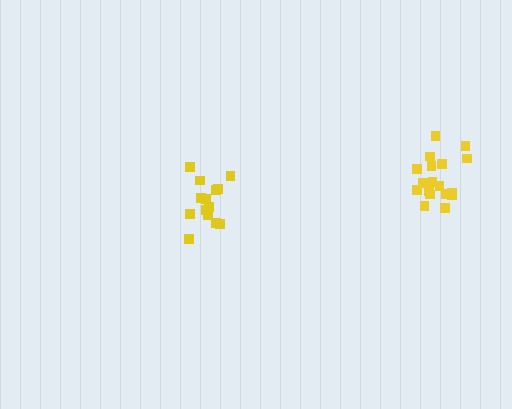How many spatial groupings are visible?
There are 2 spatial groupings.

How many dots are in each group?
Group 1: 14 dots, Group 2: 18 dots (32 total).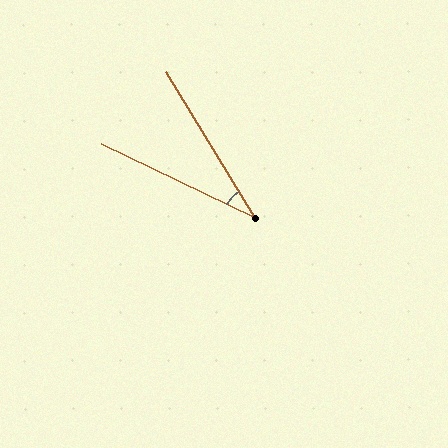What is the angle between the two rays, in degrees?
Approximately 33 degrees.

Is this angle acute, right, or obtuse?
It is acute.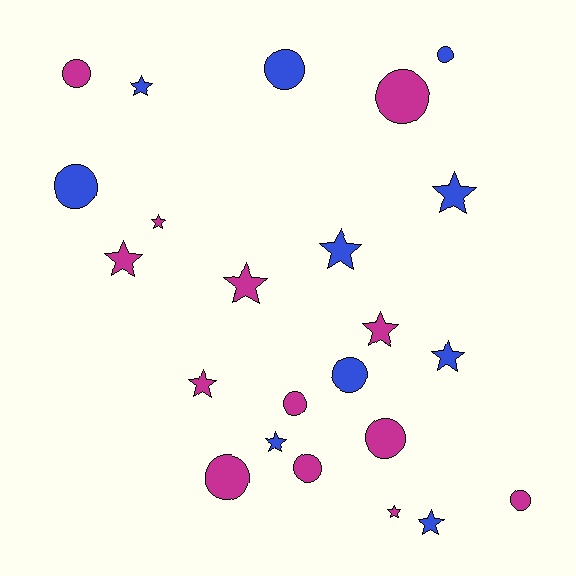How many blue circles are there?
There are 4 blue circles.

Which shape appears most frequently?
Star, with 12 objects.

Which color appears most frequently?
Magenta, with 13 objects.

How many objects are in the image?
There are 23 objects.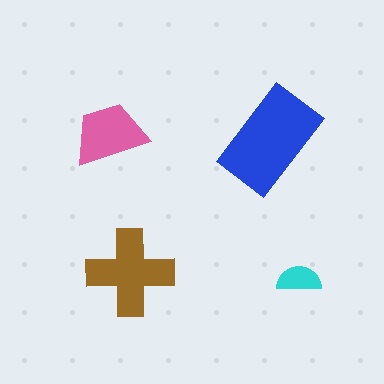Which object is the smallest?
The cyan semicircle.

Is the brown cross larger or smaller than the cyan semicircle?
Larger.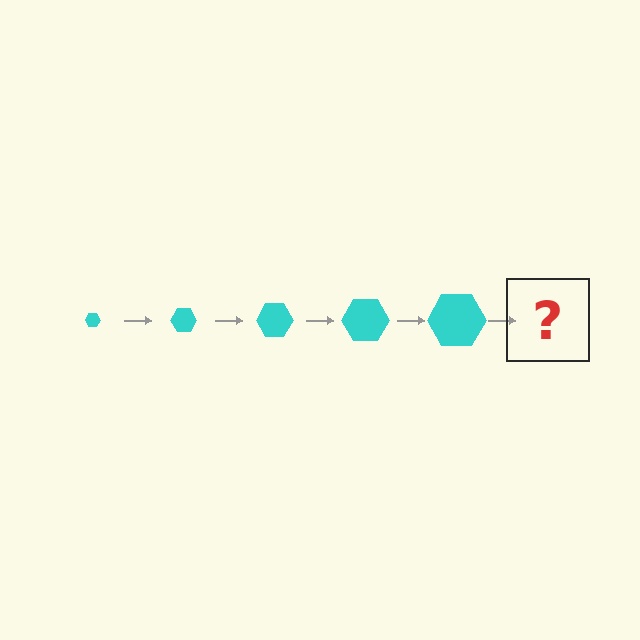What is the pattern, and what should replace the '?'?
The pattern is that the hexagon gets progressively larger each step. The '?' should be a cyan hexagon, larger than the previous one.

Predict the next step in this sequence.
The next step is a cyan hexagon, larger than the previous one.